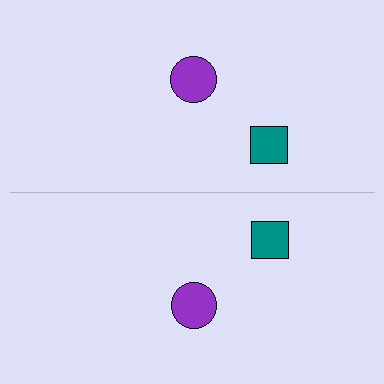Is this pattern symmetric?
Yes, this pattern has bilateral (reflection) symmetry.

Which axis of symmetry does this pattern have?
The pattern has a horizontal axis of symmetry running through the center of the image.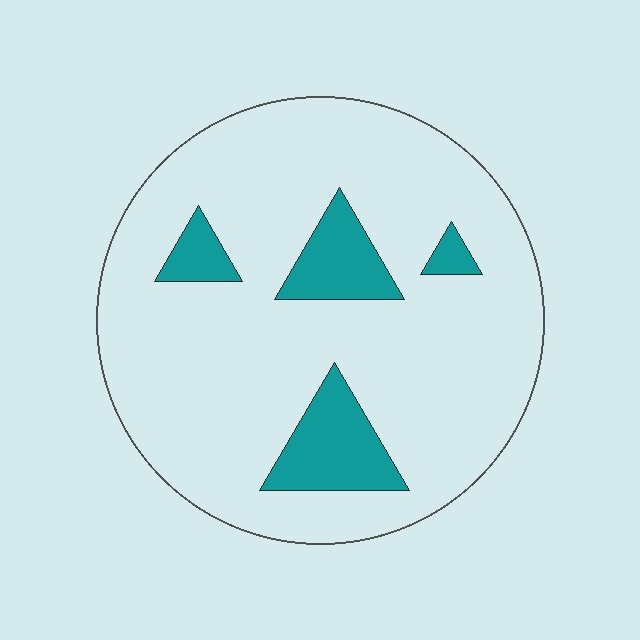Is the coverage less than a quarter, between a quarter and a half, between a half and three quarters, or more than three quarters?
Less than a quarter.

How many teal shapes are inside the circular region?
4.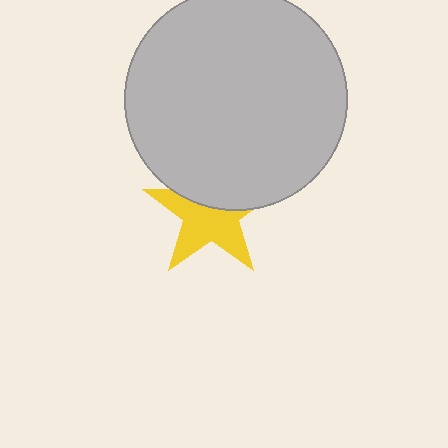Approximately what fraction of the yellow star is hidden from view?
Roughly 41% of the yellow star is hidden behind the light gray circle.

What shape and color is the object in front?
The object in front is a light gray circle.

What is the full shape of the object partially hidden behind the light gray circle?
The partially hidden object is a yellow star.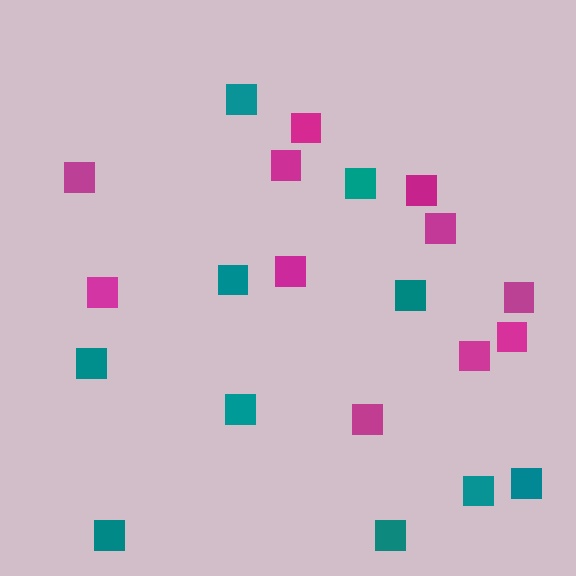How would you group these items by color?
There are 2 groups: one group of teal squares (10) and one group of magenta squares (11).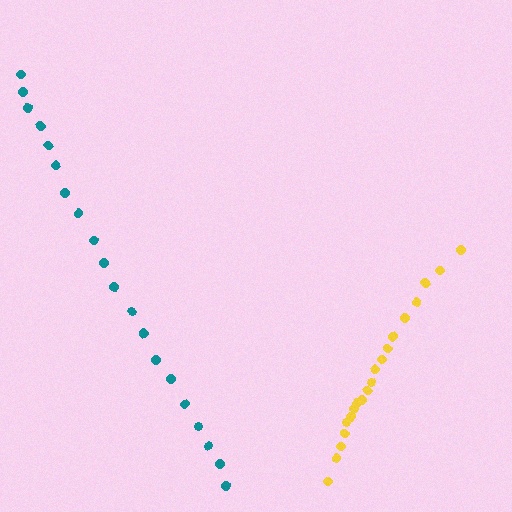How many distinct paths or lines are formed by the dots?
There are 2 distinct paths.